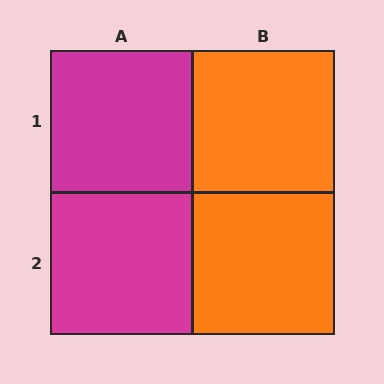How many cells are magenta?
2 cells are magenta.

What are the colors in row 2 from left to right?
Magenta, orange.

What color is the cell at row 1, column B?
Orange.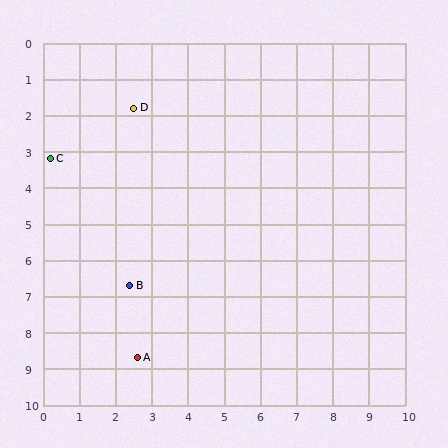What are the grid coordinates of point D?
Point D is at approximately (2.5, 1.8).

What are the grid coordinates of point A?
Point A is at approximately (2.6, 8.7).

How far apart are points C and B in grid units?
Points C and B are about 4.1 grid units apart.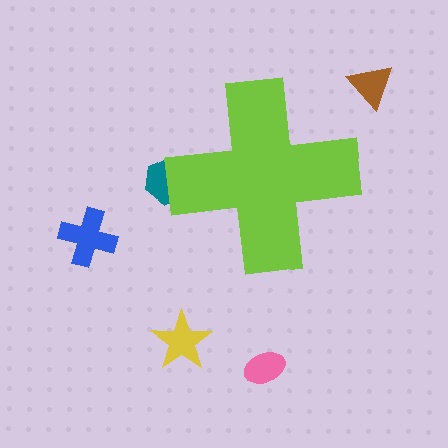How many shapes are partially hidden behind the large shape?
1 shape is partially hidden.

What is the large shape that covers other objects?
A lime cross.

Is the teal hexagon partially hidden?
Yes, the teal hexagon is partially hidden behind the lime cross.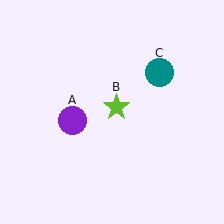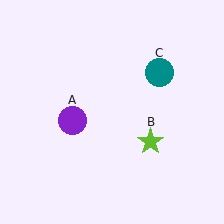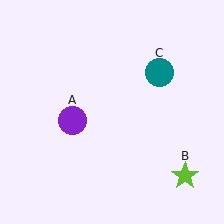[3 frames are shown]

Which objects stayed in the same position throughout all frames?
Purple circle (object A) and teal circle (object C) remained stationary.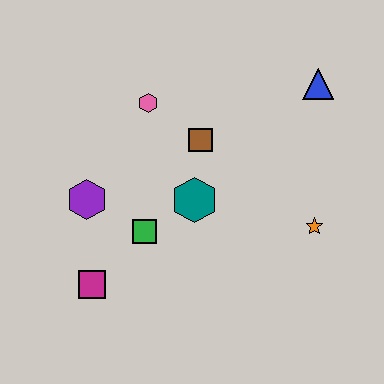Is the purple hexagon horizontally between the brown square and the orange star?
No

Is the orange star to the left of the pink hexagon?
No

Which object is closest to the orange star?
The teal hexagon is closest to the orange star.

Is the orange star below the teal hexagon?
Yes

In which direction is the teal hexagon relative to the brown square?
The teal hexagon is below the brown square.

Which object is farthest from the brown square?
The magenta square is farthest from the brown square.